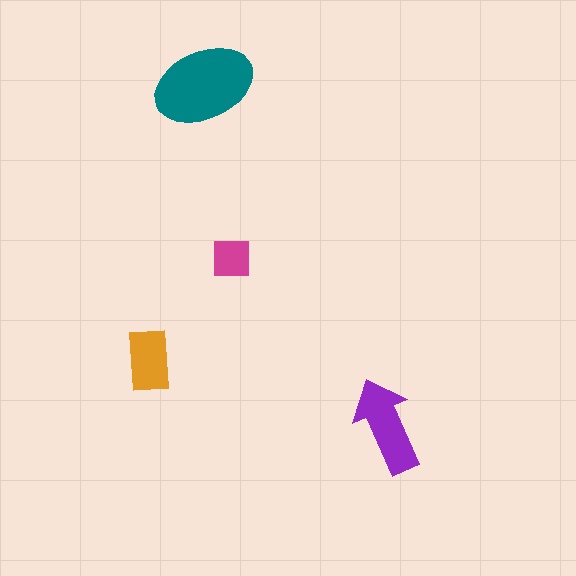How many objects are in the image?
There are 4 objects in the image.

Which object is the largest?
The teal ellipse.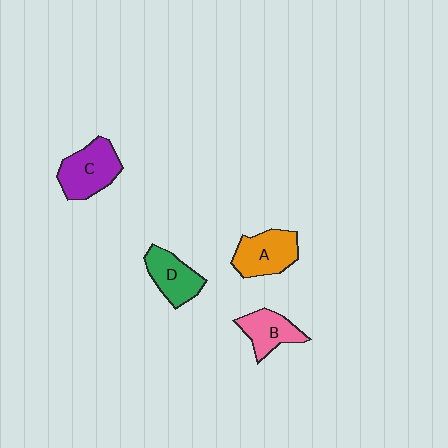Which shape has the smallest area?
Shape B (pink).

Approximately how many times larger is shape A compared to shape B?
Approximately 1.3 times.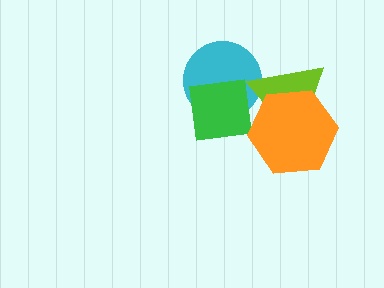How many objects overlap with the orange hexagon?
2 objects overlap with the orange hexagon.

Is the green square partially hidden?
Yes, it is partially covered by another shape.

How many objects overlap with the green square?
3 objects overlap with the green square.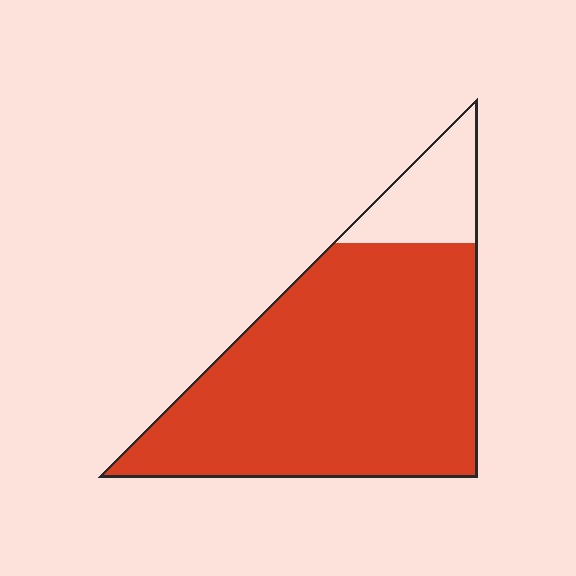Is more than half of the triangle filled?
Yes.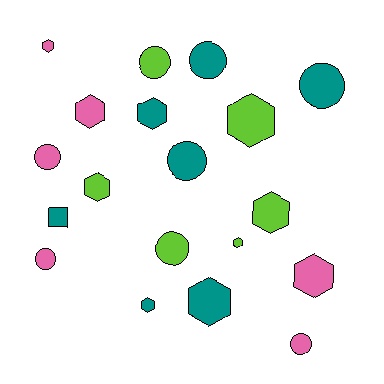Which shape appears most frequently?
Hexagon, with 10 objects.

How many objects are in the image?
There are 19 objects.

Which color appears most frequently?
Teal, with 7 objects.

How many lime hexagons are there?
There are 4 lime hexagons.